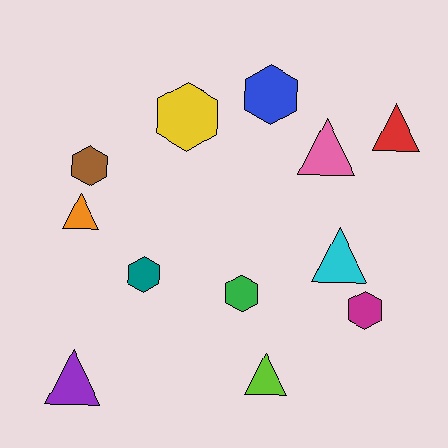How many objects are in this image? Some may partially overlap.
There are 12 objects.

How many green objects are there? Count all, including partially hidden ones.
There is 1 green object.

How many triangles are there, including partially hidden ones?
There are 6 triangles.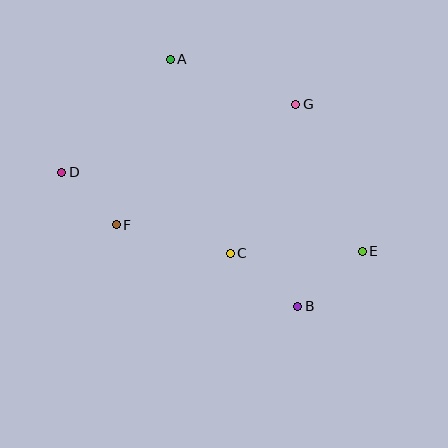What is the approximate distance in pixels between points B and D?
The distance between B and D is approximately 271 pixels.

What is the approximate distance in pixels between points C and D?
The distance between C and D is approximately 187 pixels.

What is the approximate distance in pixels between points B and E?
The distance between B and E is approximately 85 pixels.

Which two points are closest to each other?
Points D and F are closest to each other.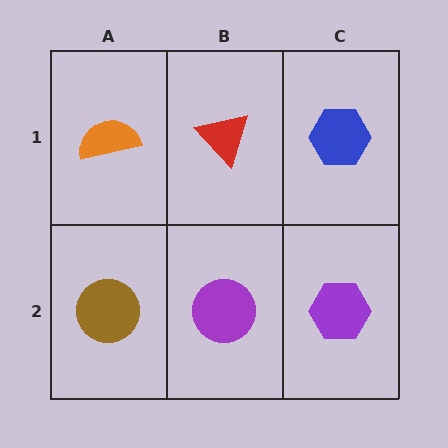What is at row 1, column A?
An orange semicircle.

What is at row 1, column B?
A red triangle.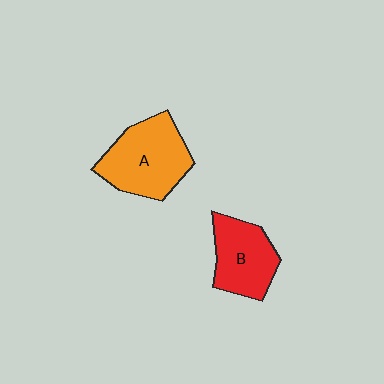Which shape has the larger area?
Shape A (orange).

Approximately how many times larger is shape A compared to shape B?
Approximately 1.3 times.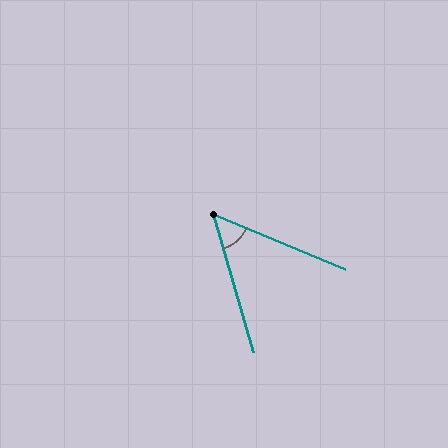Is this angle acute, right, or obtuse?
It is acute.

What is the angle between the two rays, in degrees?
Approximately 51 degrees.